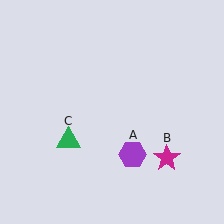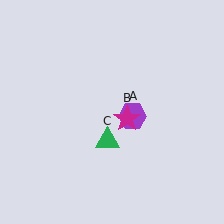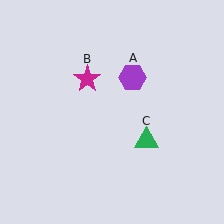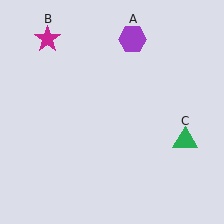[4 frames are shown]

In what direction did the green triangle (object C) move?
The green triangle (object C) moved right.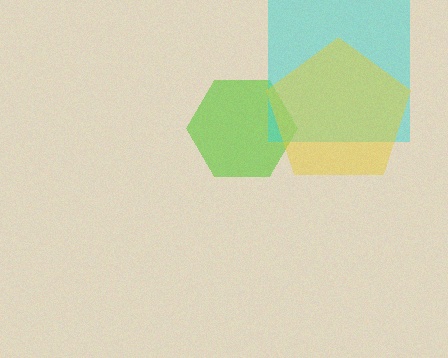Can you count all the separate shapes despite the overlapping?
Yes, there are 3 separate shapes.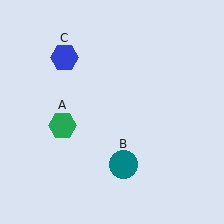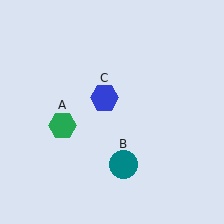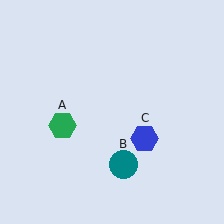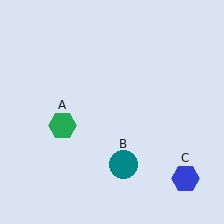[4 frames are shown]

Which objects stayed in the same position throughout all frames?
Green hexagon (object A) and teal circle (object B) remained stationary.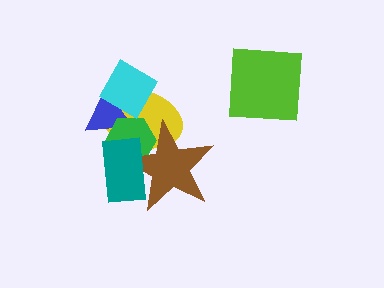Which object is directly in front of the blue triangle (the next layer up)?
The green hexagon is directly in front of the blue triangle.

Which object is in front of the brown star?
The teal rectangle is in front of the brown star.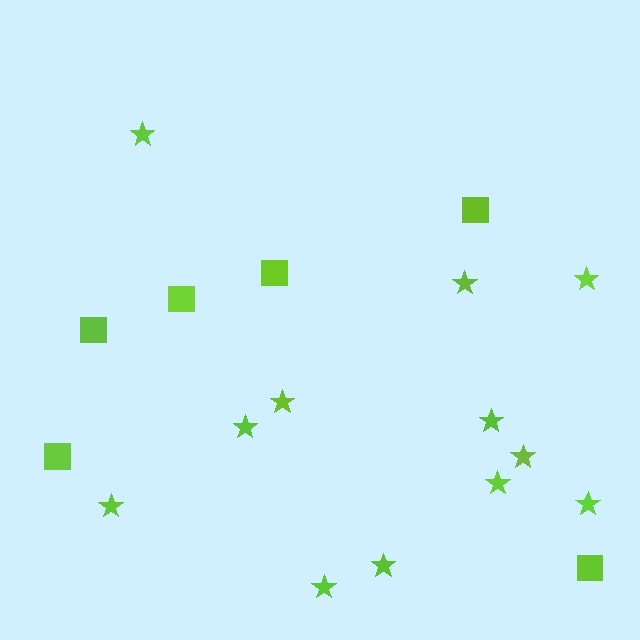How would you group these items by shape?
There are 2 groups: one group of squares (6) and one group of stars (12).